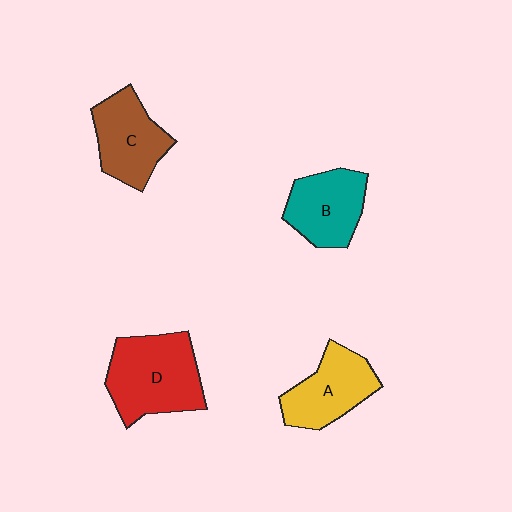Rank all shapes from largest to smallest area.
From largest to smallest: D (red), C (brown), A (yellow), B (teal).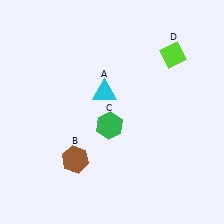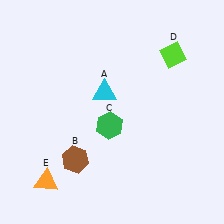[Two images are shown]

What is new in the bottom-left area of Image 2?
An orange triangle (E) was added in the bottom-left area of Image 2.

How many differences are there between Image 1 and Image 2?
There is 1 difference between the two images.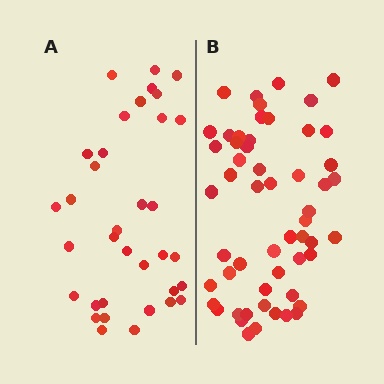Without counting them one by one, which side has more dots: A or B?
Region B (the right region) has more dots.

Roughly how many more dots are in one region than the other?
Region B has approximately 20 more dots than region A.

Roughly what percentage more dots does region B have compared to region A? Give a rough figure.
About 55% more.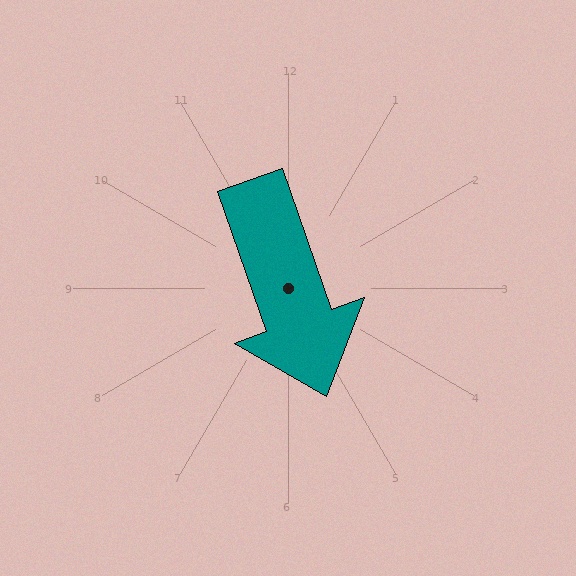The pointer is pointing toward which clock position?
Roughly 5 o'clock.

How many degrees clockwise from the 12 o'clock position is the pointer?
Approximately 161 degrees.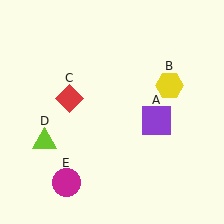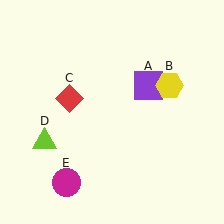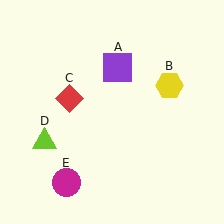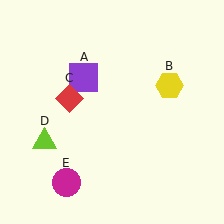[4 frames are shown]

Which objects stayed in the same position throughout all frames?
Yellow hexagon (object B) and red diamond (object C) and lime triangle (object D) and magenta circle (object E) remained stationary.